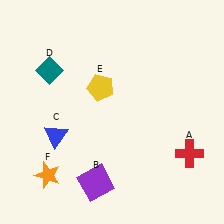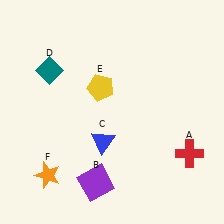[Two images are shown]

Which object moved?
The blue triangle (C) moved right.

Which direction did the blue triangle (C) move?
The blue triangle (C) moved right.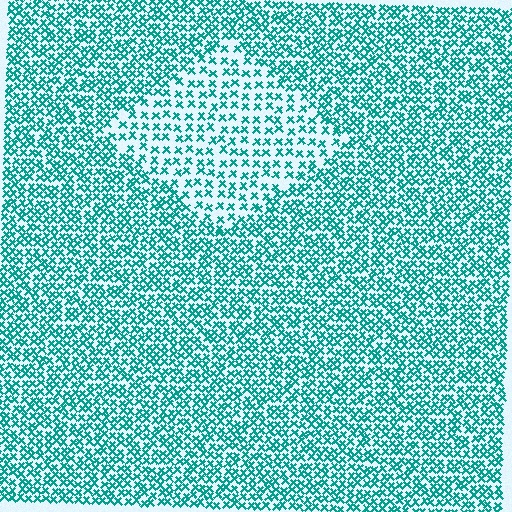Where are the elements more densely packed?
The elements are more densely packed outside the diamond boundary.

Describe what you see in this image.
The image contains small teal elements arranged at two different densities. A diamond-shaped region is visible where the elements are less densely packed than the surrounding area.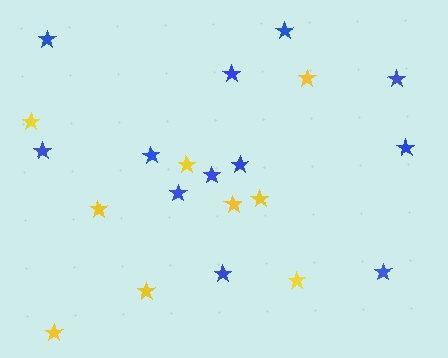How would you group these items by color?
There are 2 groups: one group of yellow stars (9) and one group of blue stars (12).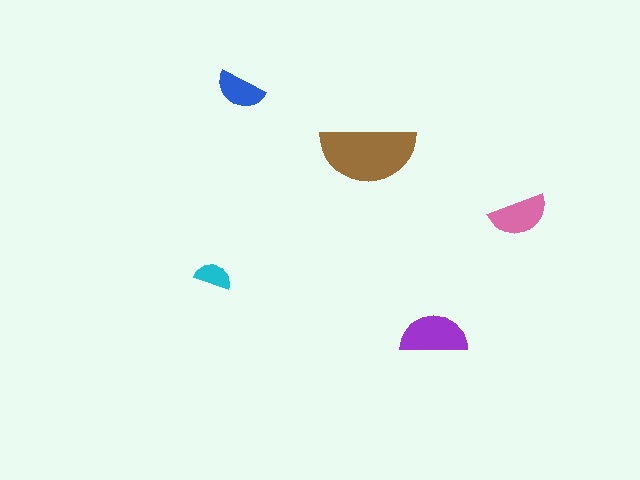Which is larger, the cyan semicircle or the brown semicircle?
The brown one.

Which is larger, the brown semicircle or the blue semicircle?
The brown one.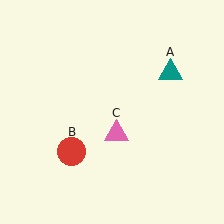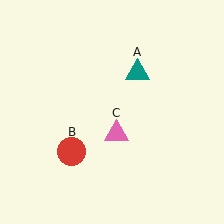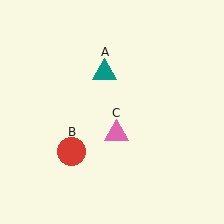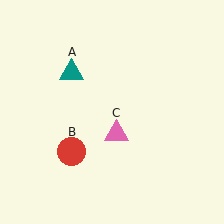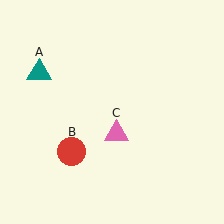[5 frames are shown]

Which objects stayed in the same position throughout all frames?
Red circle (object B) and pink triangle (object C) remained stationary.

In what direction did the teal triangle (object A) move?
The teal triangle (object A) moved left.